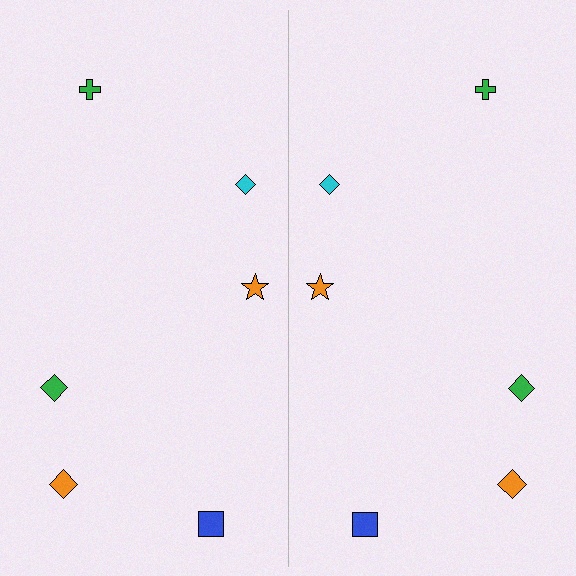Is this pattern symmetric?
Yes, this pattern has bilateral (reflection) symmetry.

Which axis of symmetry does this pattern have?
The pattern has a vertical axis of symmetry running through the center of the image.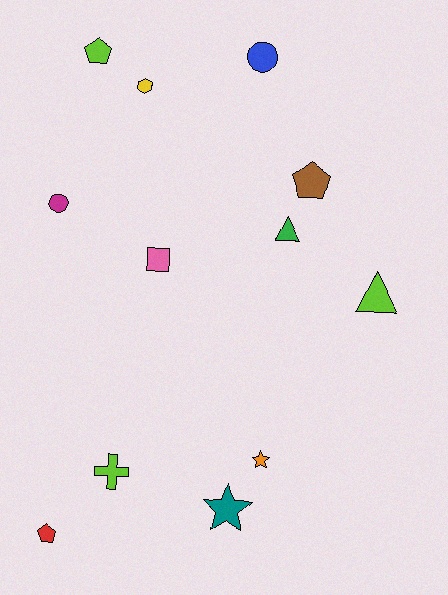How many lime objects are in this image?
There are 3 lime objects.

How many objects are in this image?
There are 12 objects.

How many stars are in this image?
There are 2 stars.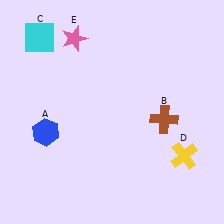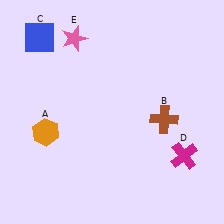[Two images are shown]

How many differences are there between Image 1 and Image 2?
There are 3 differences between the two images.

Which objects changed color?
A changed from blue to orange. C changed from cyan to blue. D changed from yellow to magenta.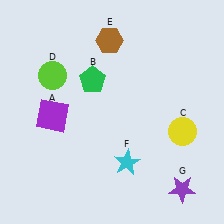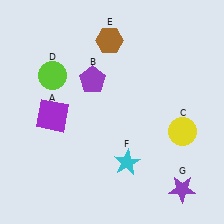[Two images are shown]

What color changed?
The pentagon (B) changed from green in Image 1 to purple in Image 2.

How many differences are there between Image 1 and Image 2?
There is 1 difference between the two images.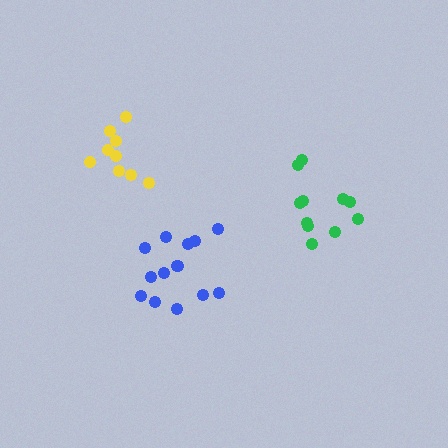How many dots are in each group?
Group 1: 9 dots, Group 2: 13 dots, Group 3: 11 dots (33 total).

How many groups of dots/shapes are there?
There are 3 groups.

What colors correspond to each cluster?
The clusters are colored: yellow, blue, green.